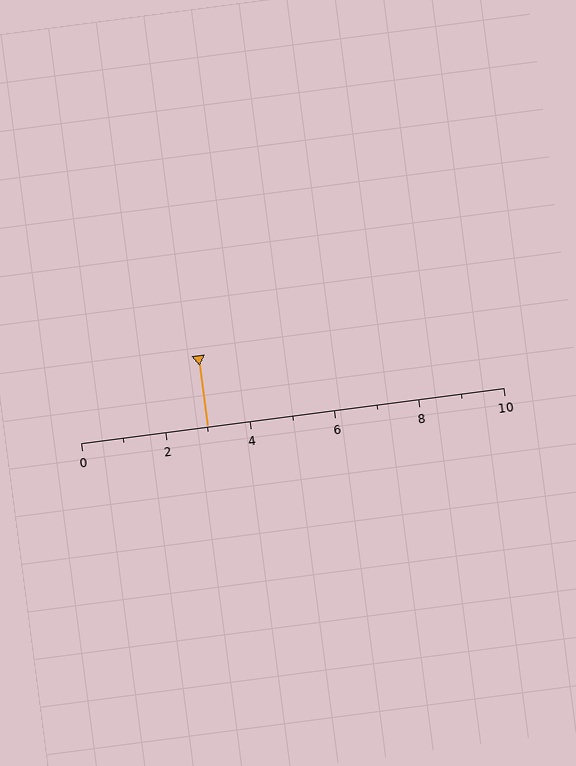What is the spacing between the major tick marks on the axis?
The major ticks are spaced 2 apart.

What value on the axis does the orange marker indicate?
The marker indicates approximately 3.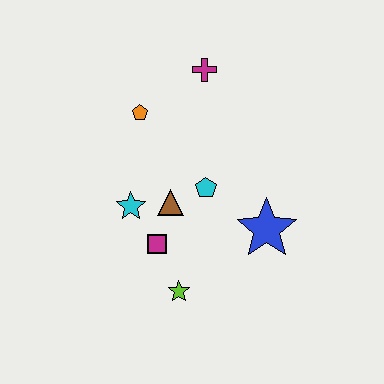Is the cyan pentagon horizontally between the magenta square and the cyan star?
No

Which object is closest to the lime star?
The magenta square is closest to the lime star.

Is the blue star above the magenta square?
Yes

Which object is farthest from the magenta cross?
The lime star is farthest from the magenta cross.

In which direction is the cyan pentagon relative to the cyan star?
The cyan pentagon is to the right of the cyan star.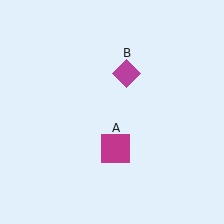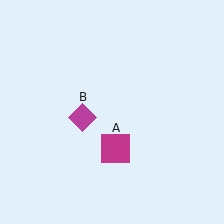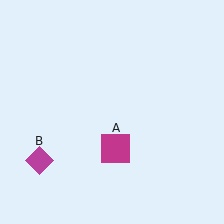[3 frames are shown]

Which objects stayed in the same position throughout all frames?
Magenta square (object A) remained stationary.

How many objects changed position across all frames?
1 object changed position: magenta diamond (object B).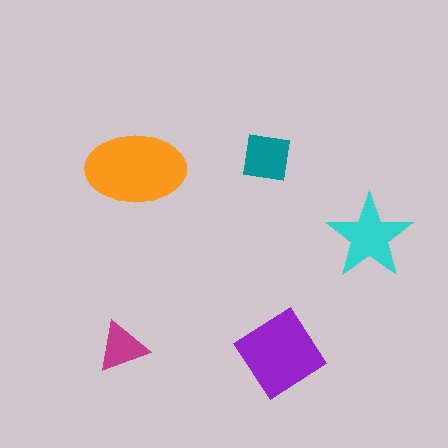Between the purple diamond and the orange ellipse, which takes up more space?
The orange ellipse.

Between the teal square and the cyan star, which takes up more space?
The cyan star.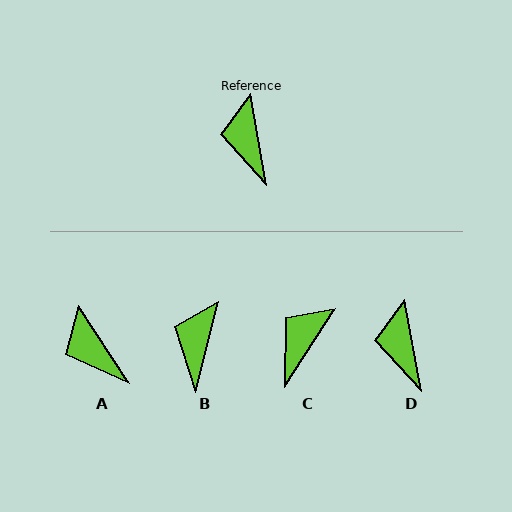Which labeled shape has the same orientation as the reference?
D.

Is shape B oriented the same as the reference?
No, it is off by about 24 degrees.